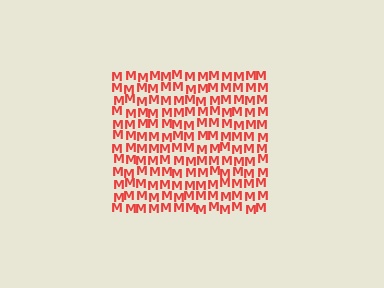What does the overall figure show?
The overall figure shows a square.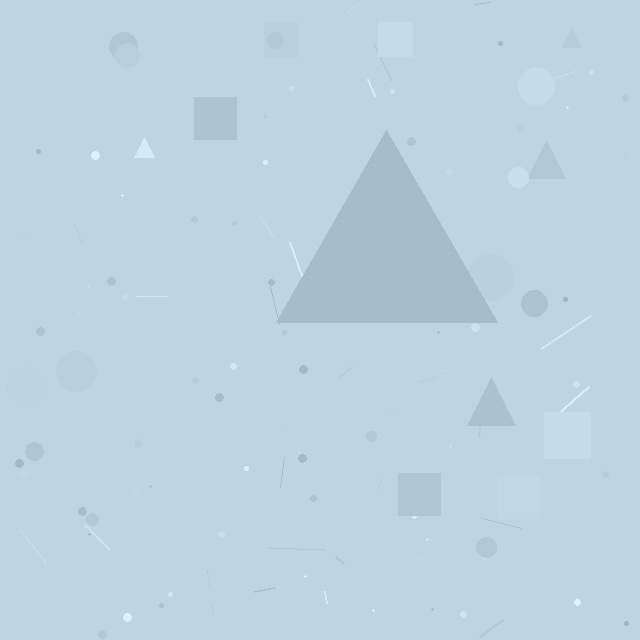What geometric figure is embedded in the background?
A triangle is embedded in the background.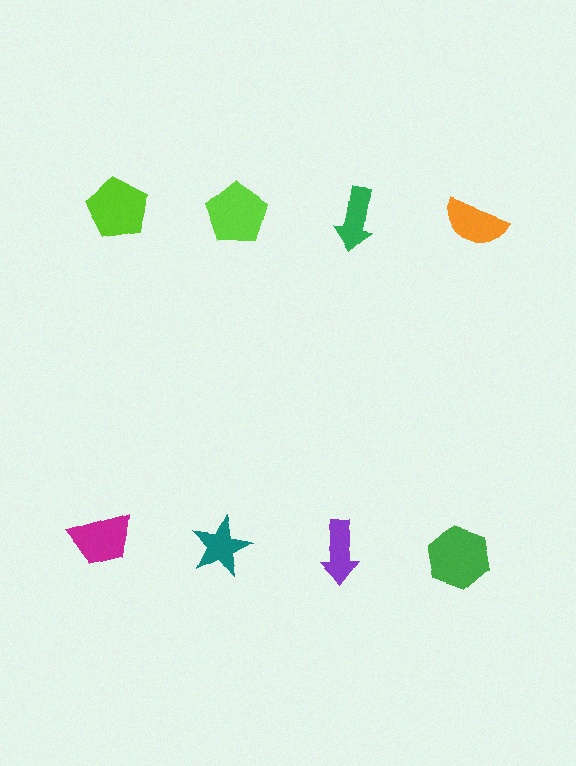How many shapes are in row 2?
4 shapes.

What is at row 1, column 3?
A green arrow.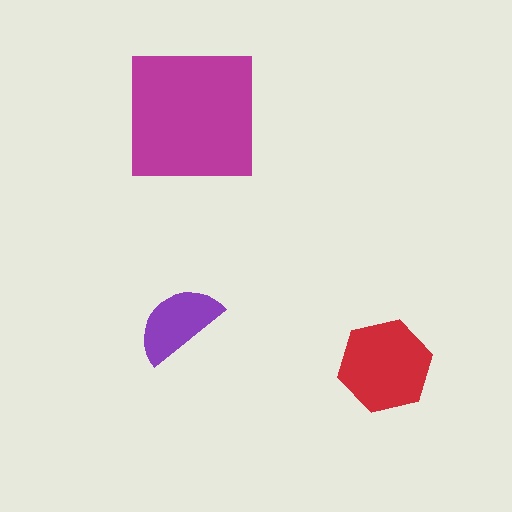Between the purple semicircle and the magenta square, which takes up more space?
The magenta square.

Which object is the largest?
The magenta square.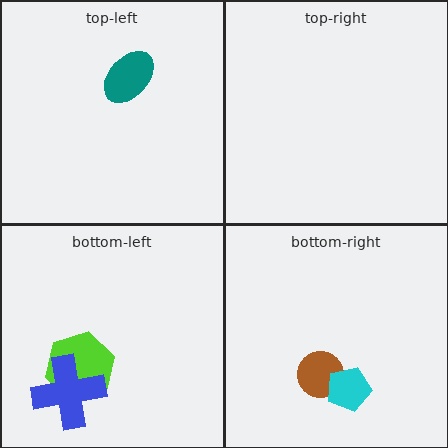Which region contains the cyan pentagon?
The bottom-right region.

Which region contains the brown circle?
The bottom-right region.